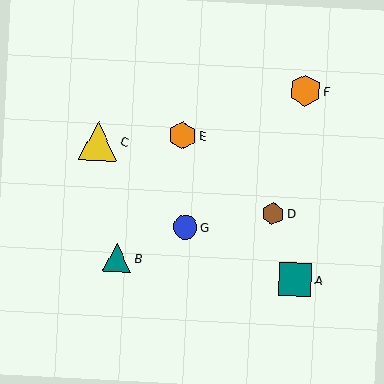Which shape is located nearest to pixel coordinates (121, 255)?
The teal triangle (labeled B) at (117, 258) is nearest to that location.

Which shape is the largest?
The yellow triangle (labeled C) is the largest.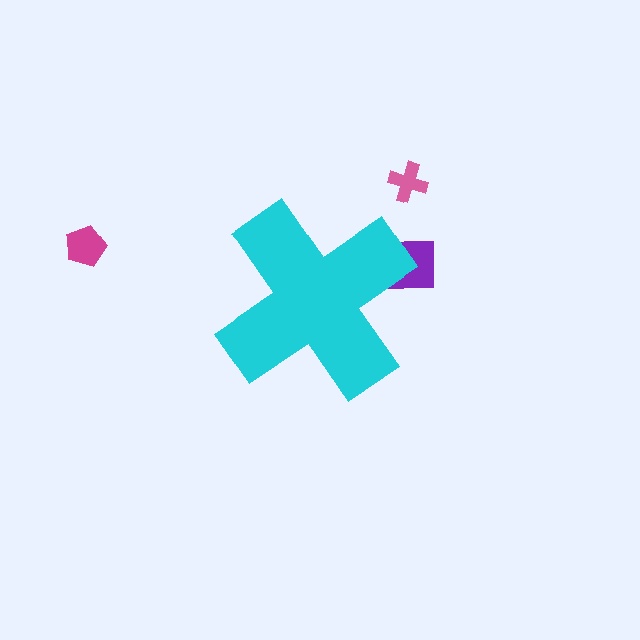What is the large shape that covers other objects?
A cyan cross.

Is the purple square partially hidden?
Yes, the purple square is partially hidden behind the cyan cross.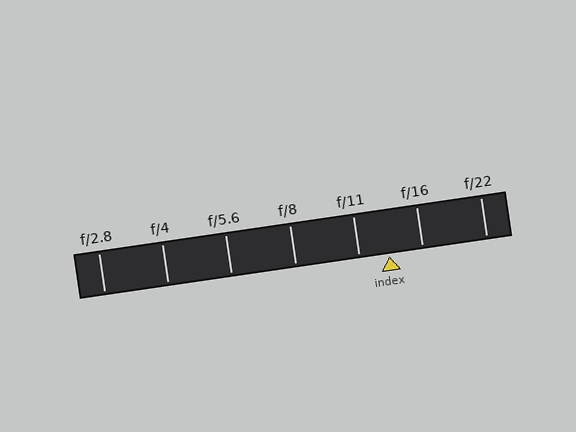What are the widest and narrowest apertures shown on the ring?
The widest aperture shown is f/2.8 and the narrowest is f/22.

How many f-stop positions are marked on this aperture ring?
There are 7 f-stop positions marked.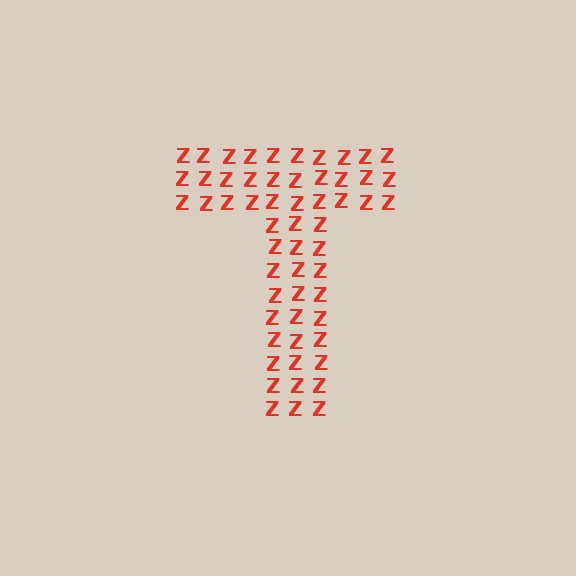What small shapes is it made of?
It is made of small letter Z's.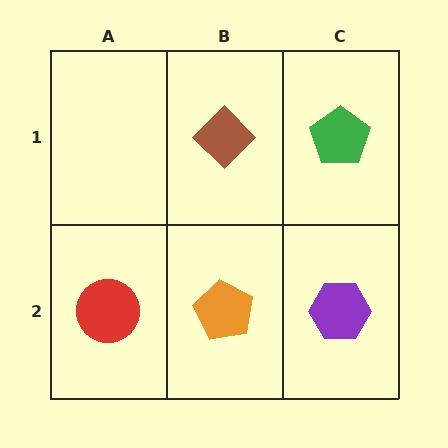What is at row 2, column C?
A purple hexagon.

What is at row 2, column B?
An orange pentagon.